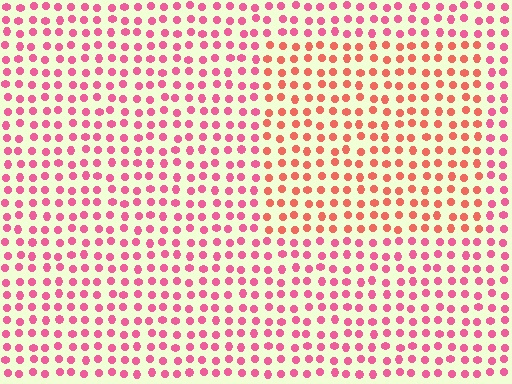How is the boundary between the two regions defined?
The boundary is defined purely by a slight shift in hue (about 30 degrees). Spacing, size, and orientation are identical on both sides.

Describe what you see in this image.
The image is filled with small pink elements in a uniform arrangement. A rectangle-shaped region is visible where the elements are tinted to a slightly different hue, forming a subtle color boundary.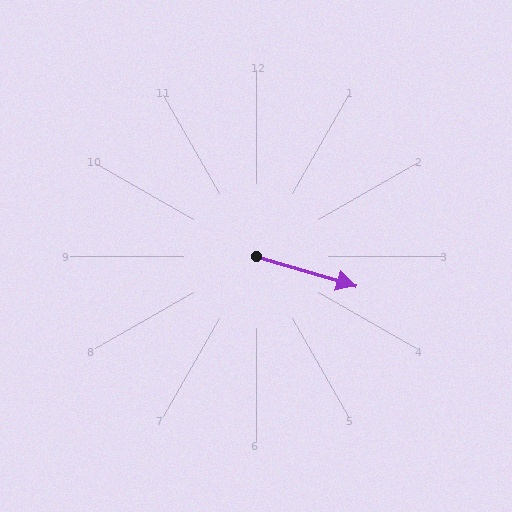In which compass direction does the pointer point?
East.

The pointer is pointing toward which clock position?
Roughly 4 o'clock.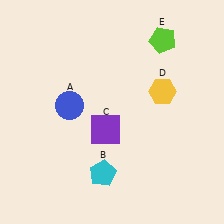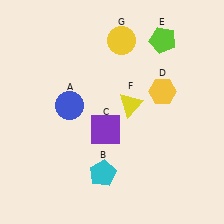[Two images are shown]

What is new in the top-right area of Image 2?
A yellow circle (G) was added in the top-right area of Image 2.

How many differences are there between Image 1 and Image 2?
There are 2 differences between the two images.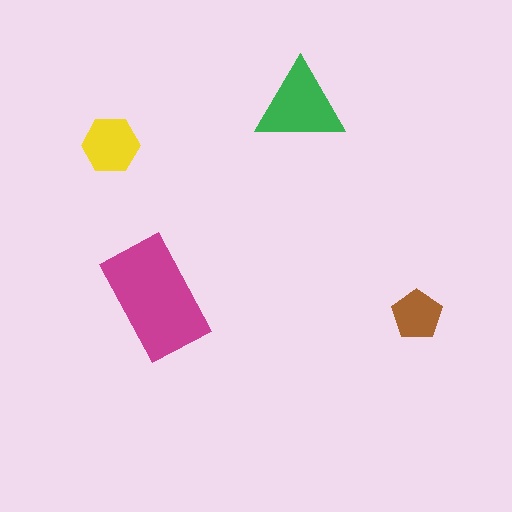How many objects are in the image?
There are 4 objects in the image.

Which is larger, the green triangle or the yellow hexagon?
The green triangle.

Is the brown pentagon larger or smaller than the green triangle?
Smaller.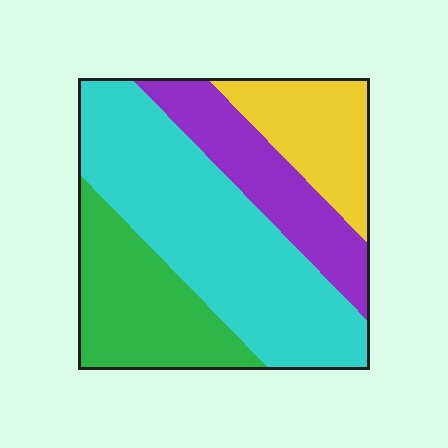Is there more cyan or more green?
Cyan.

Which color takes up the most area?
Cyan, at roughly 45%.